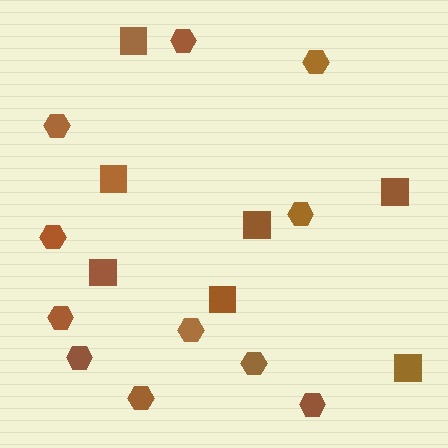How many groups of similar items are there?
There are 2 groups: one group of squares (7) and one group of hexagons (11).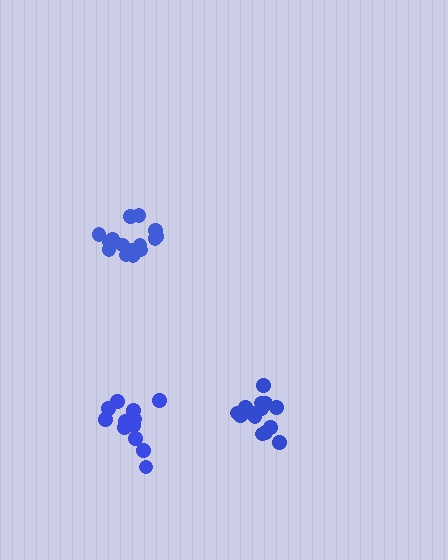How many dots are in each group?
Group 1: 16 dots, Group 2: 14 dots, Group 3: 14 dots (44 total).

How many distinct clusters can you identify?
There are 3 distinct clusters.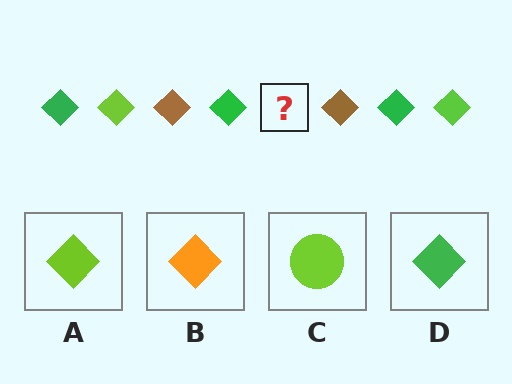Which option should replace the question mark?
Option A.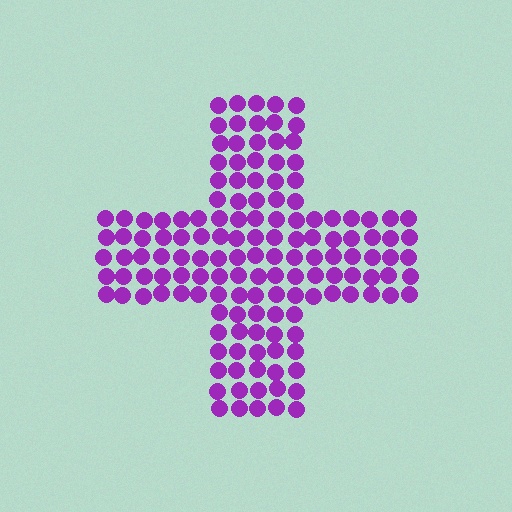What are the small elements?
The small elements are circles.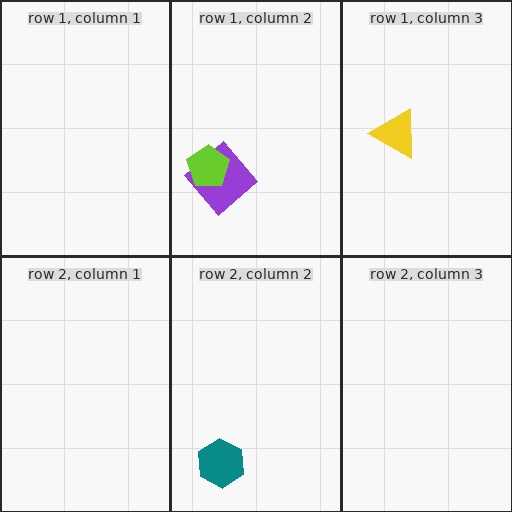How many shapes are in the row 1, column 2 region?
2.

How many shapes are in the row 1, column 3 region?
1.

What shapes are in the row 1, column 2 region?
The purple diamond, the lime pentagon.